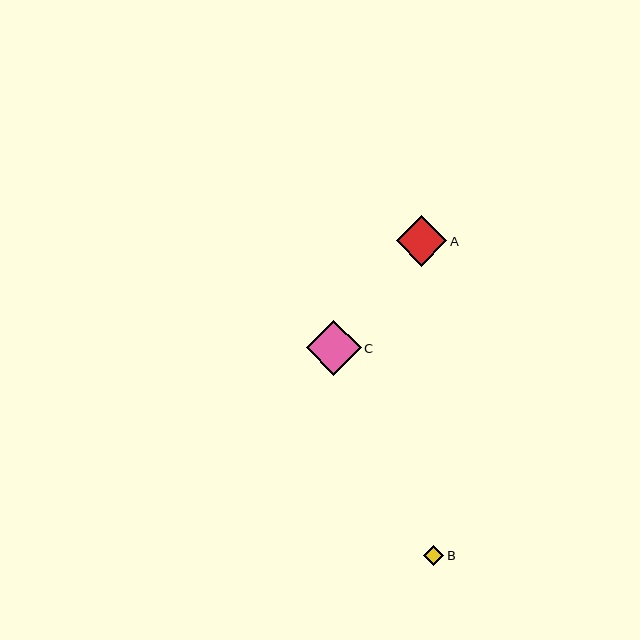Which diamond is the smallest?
Diamond B is the smallest with a size of approximately 20 pixels.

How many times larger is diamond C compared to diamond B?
Diamond C is approximately 2.7 times the size of diamond B.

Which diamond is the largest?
Diamond C is the largest with a size of approximately 55 pixels.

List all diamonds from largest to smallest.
From largest to smallest: C, A, B.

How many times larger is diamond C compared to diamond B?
Diamond C is approximately 2.7 times the size of diamond B.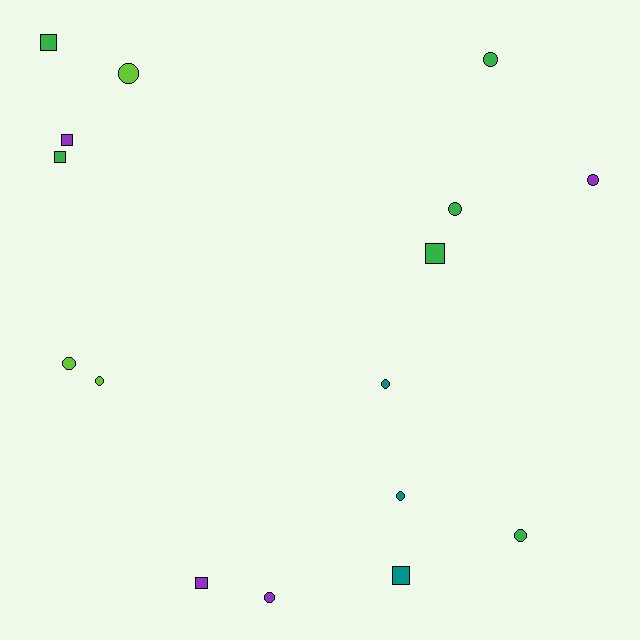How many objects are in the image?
There are 16 objects.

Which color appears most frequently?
Green, with 6 objects.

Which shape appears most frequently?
Circle, with 10 objects.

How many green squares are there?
There are 3 green squares.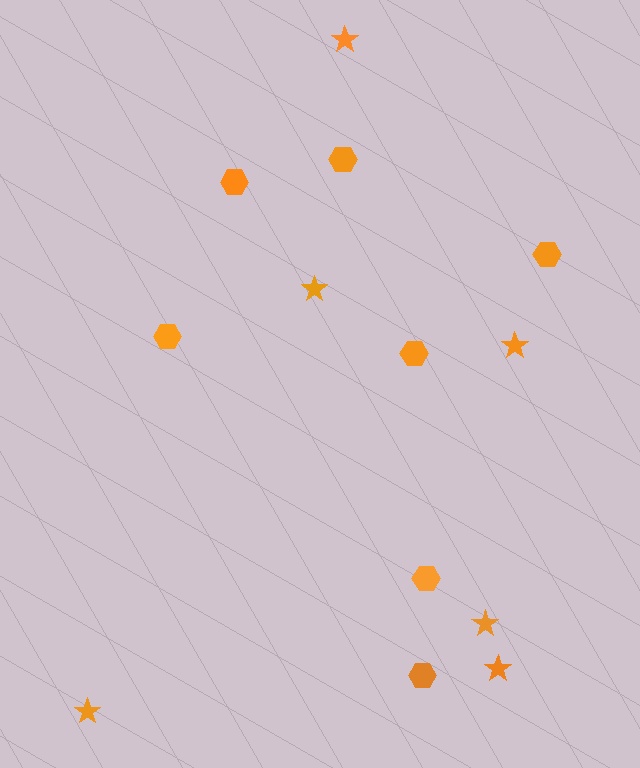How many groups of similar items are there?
There are 2 groups: one group of stars (6) and one group of hexagons (7).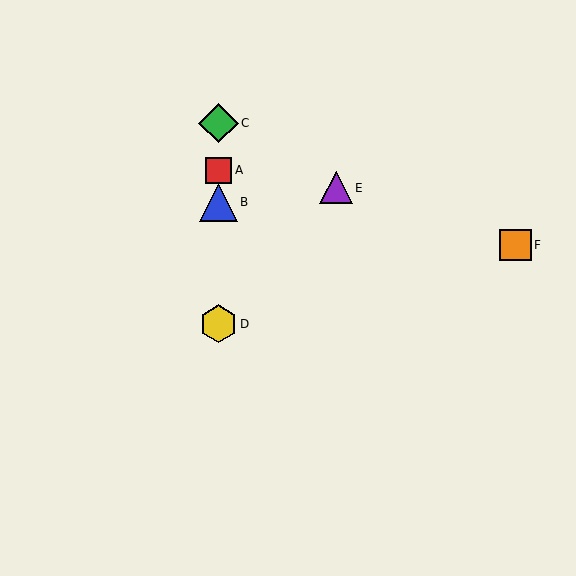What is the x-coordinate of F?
Object F is at x≈515.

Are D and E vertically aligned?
No, D is at x≈218 and E is at x≈336.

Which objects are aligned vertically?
Objects A, B, C, D are aligned vertically.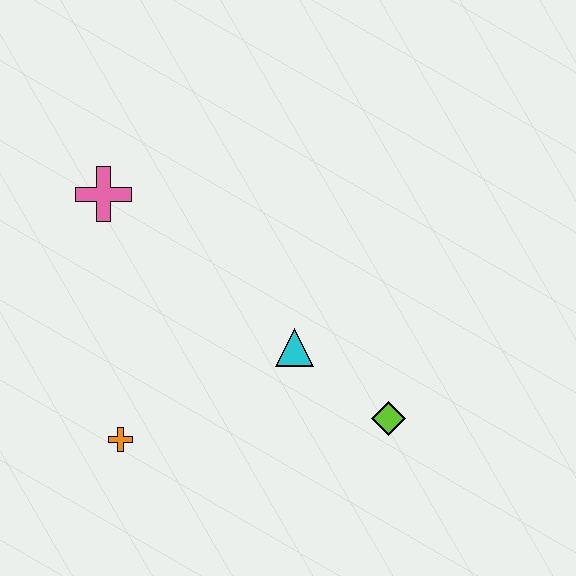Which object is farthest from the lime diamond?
The pink cross is farthest from the lime diamond.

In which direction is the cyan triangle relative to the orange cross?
The cyan triangle is to the right of the orange cross.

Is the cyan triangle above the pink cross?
No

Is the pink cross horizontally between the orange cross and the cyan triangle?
No